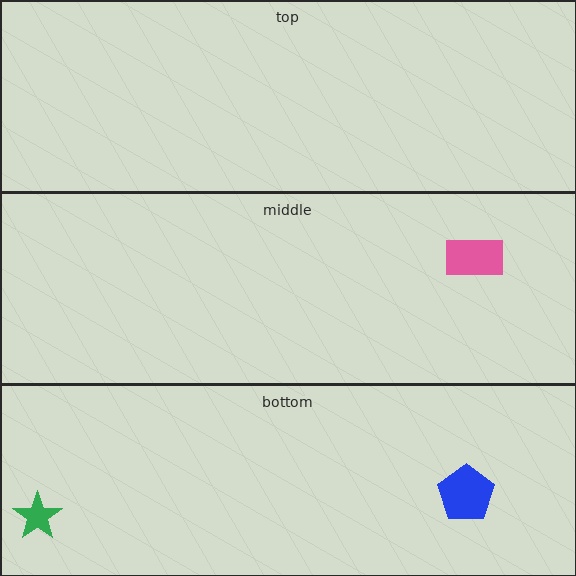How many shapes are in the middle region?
1.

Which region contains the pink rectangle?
The middle region.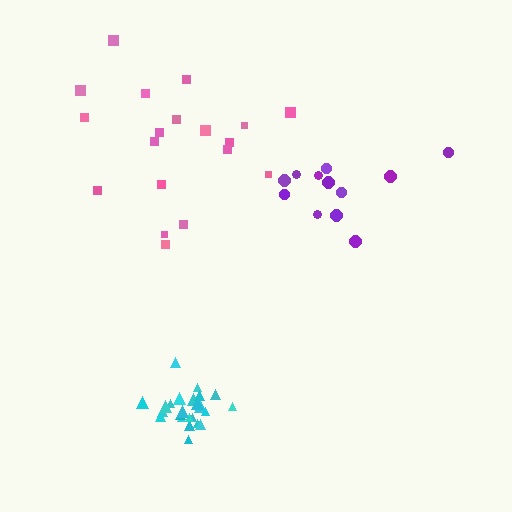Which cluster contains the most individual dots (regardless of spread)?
Cyan (24).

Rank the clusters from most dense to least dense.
cyan, purple, pink.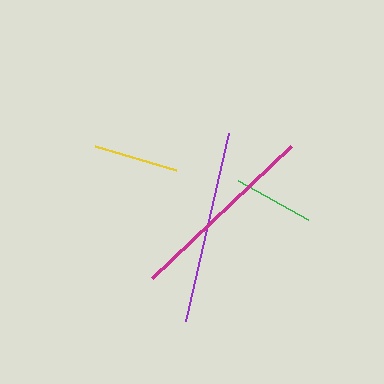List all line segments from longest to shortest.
From longest to shortest: purple, magenta, yellow, green.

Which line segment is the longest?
The purple line is the longest at approximately 194 pixels.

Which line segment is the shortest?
The green line is the shortest at approximately 80 pixels.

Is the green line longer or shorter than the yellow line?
The yellow line is longer than the green line.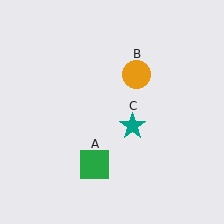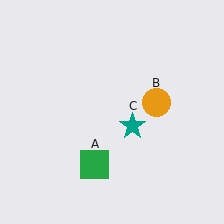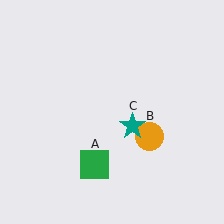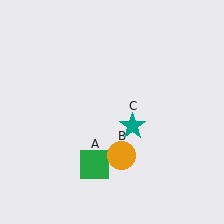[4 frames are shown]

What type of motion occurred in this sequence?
The orange circle (object B) rotated clockwise around the center of the scene.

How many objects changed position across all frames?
1 object changed position: orange circle (object B).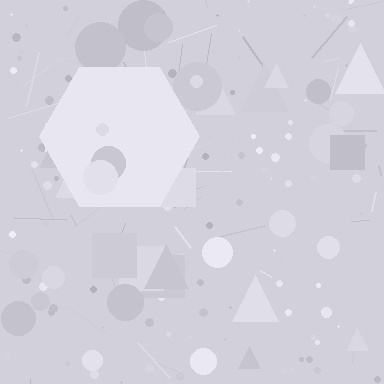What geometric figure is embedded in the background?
A hexagon is embedded in the background.